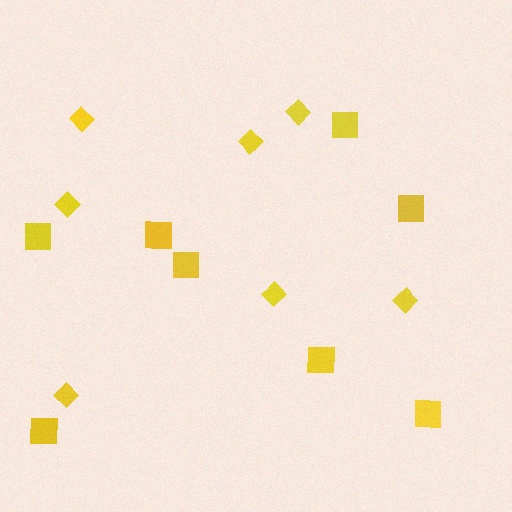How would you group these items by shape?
There are 2 groups: one group of squares (8) and one group of diamonds (7).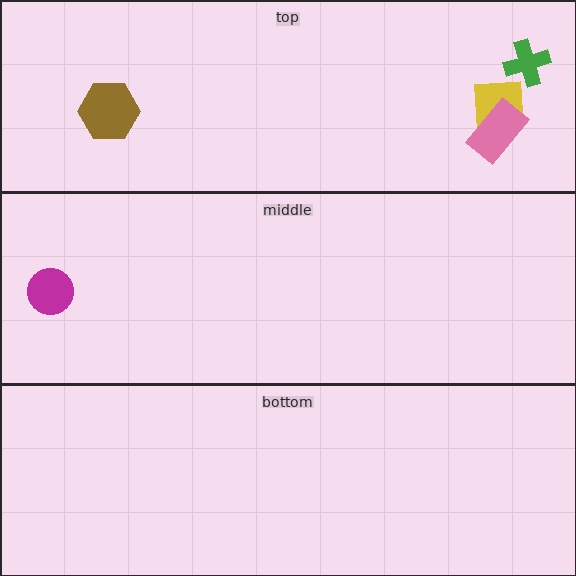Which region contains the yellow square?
The top region.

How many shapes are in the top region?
4.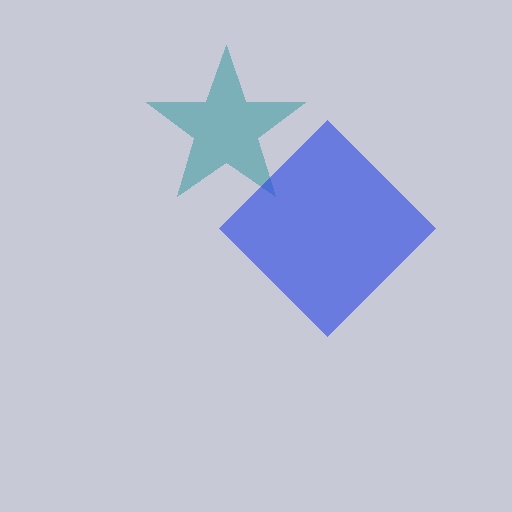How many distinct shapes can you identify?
There are 2 distinct shapes: a teal star, a blue diamond.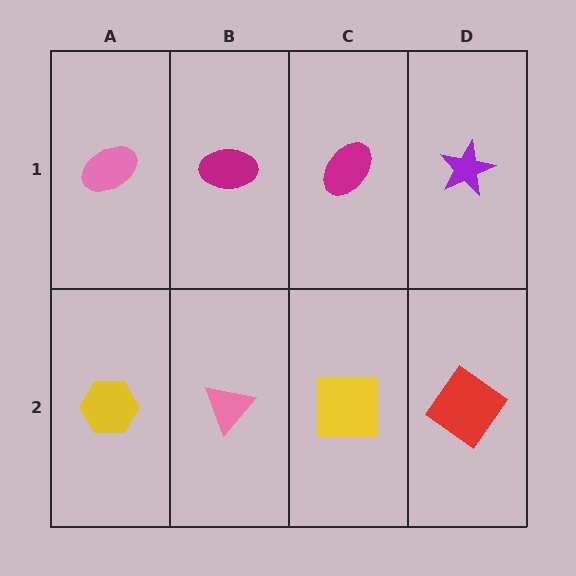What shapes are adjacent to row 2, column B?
A magenta ellipse (row 1, column B), a yellow hexagon (row 2, column A), a yellow square (row 2, column C).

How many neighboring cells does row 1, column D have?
2.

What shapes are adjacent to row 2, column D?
A purple star (row 1, column D), a yellow square (row 2, column C).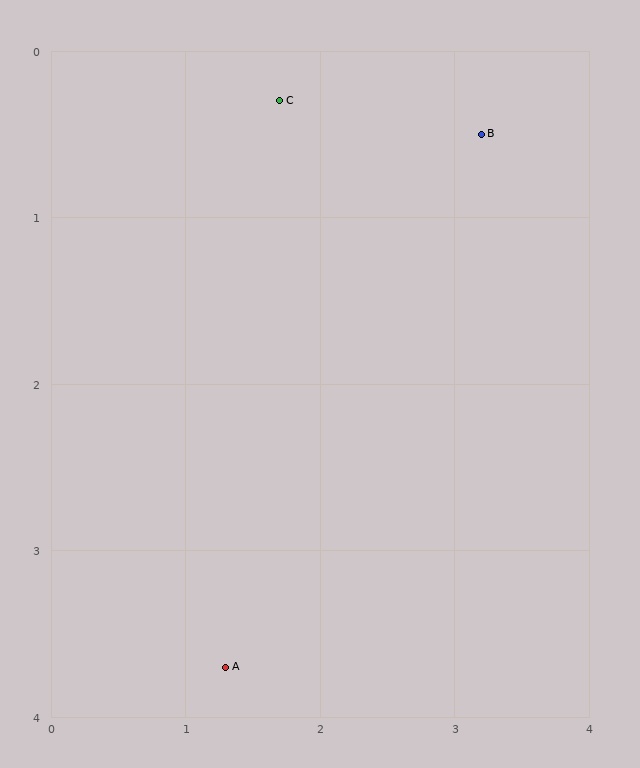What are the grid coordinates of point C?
Point C is at approximately (1.7, 0.3).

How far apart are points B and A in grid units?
Points B and A are about 3.7 grid units apart.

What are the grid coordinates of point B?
Point B is at approximately (3.2, 0.5).